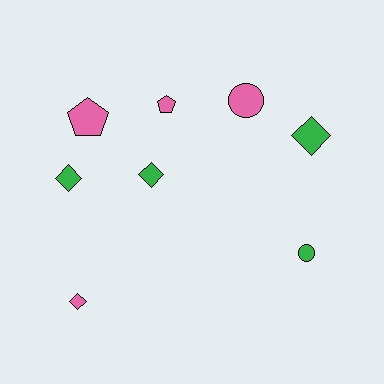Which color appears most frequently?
Green, with 4 objects.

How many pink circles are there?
There is 1 pink circle.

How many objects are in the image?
There are 8 objects.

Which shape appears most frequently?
Diamond, with 4 objects.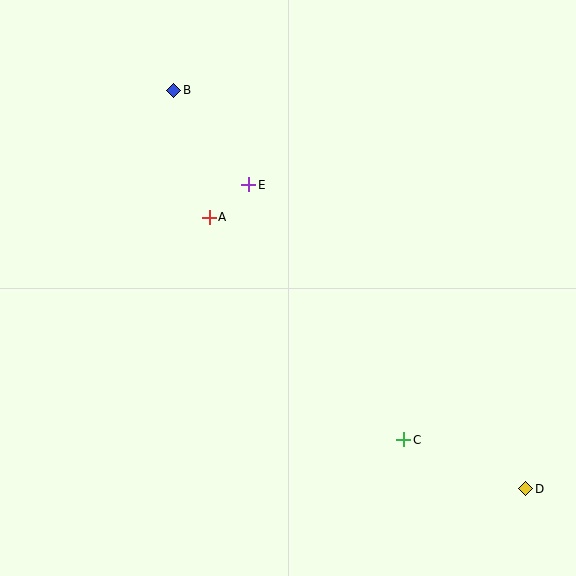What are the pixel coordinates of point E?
Point E is at (249, 185).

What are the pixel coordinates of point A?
Point A is at (209, 217).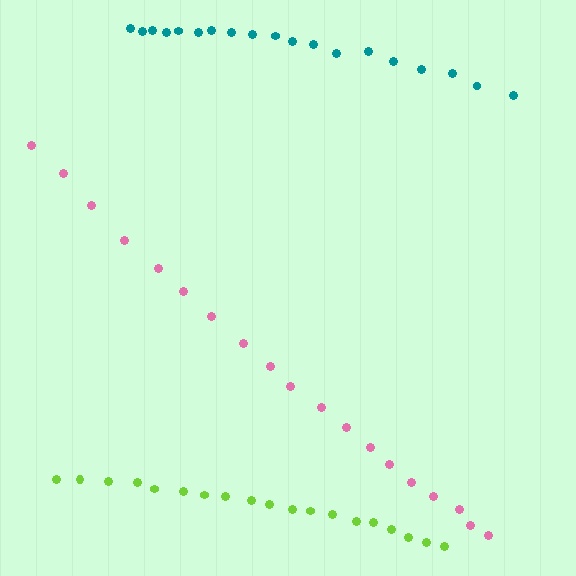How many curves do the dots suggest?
There are 3 distinct paths.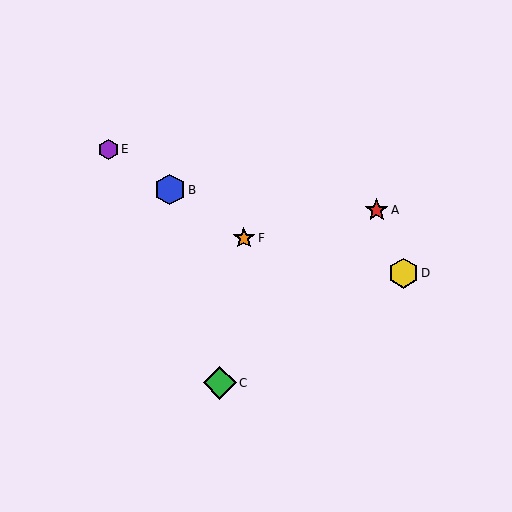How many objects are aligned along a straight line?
3 objects (B, E, F) are aligned along a straight line.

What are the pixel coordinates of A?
Object A is at (377, 210).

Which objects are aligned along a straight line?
Objects B, E, F are aligned along a straight line.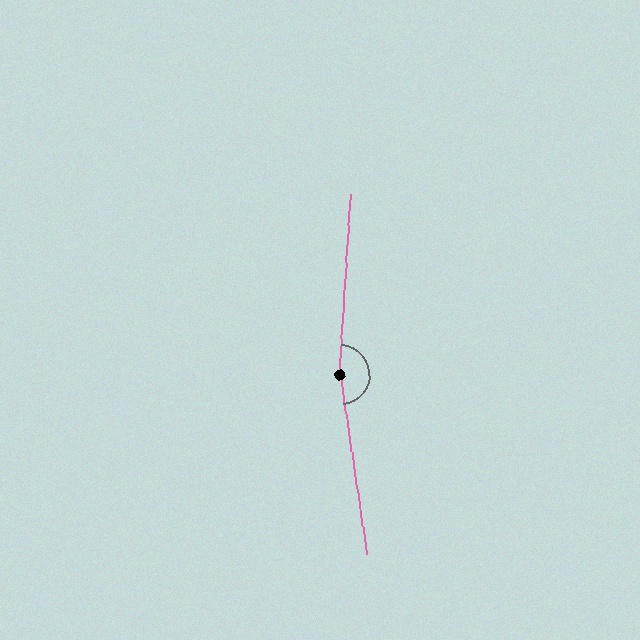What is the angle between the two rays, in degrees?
Approximately 168 degrees.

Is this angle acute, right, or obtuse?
It is obtuse.